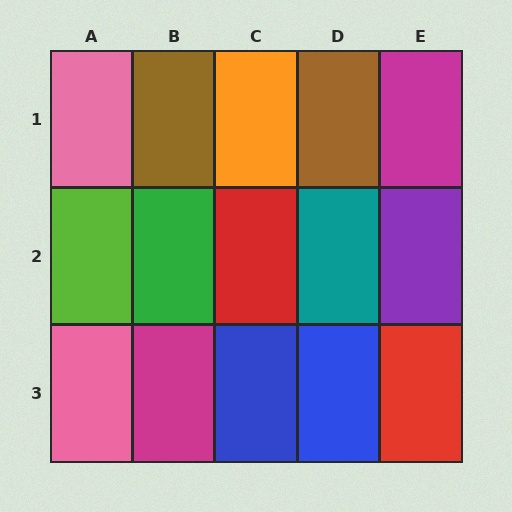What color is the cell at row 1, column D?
Brown.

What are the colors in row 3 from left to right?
Pink, magenta, blue, blue, red.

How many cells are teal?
1 cell is teal.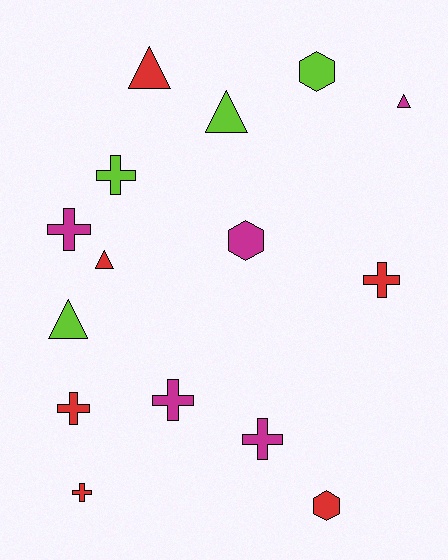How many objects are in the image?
There are 15 objects.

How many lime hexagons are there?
There is 1 lime hexagon.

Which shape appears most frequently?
Cross, with 7 objects.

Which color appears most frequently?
Red, with 6 objects.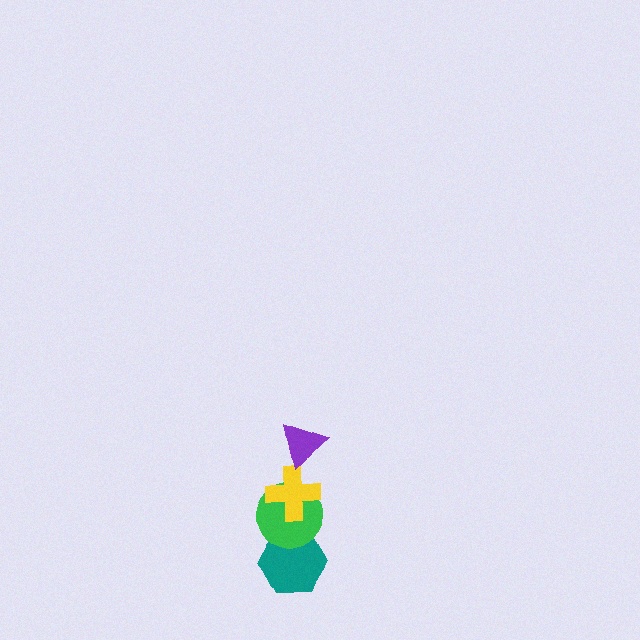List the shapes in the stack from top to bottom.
From top to bottom: the purple triangle, the yellow cross, the green circle, the teal hexagon.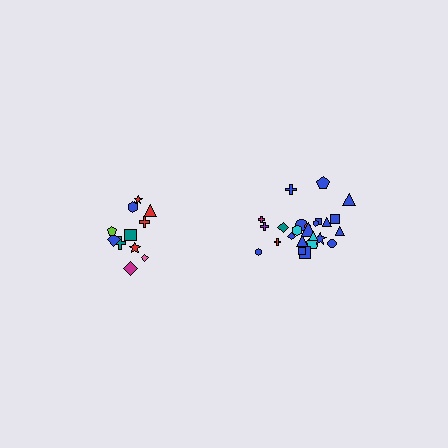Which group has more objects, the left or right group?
The right group.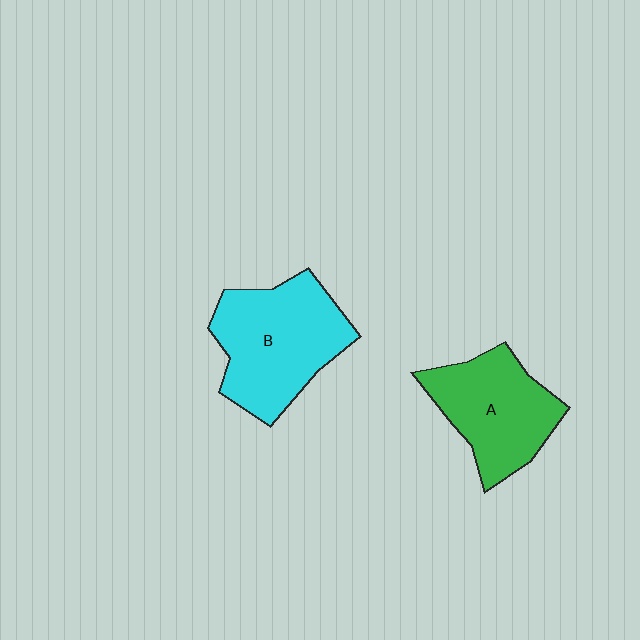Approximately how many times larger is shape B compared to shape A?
Approximately 1.2 times.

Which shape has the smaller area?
Shape A (green).